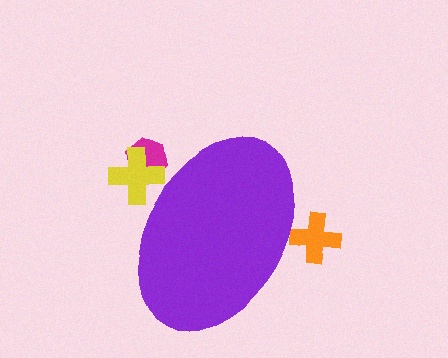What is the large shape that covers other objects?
A purple ellipse.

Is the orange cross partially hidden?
Yes, the orange cross is partially hidden behind the purple ellipse.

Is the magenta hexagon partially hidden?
Yes, the magenta hexagon is partially hidden behind the purple ellipse.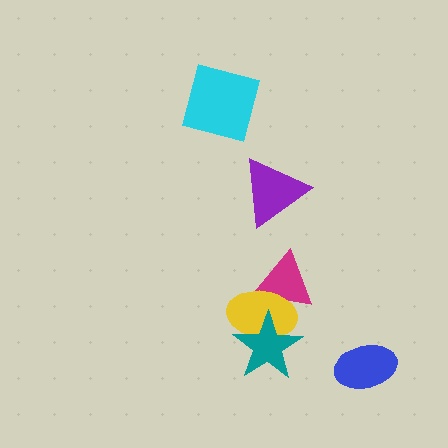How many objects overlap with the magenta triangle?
1 object overlaps with the magenta triangle.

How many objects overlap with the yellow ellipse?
2 objects overlap with the yellow ellipse.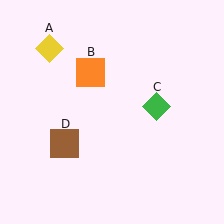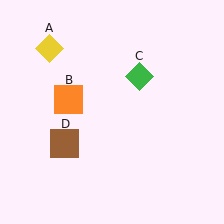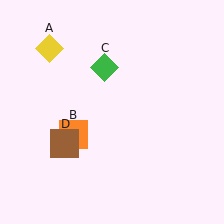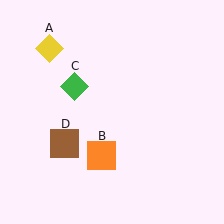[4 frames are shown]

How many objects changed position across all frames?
2 objects changed position: orange square (object B), green diamond (object C).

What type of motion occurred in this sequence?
The orange square (object B), green diamond (object C) rotated counterclockwise around the center of the scene.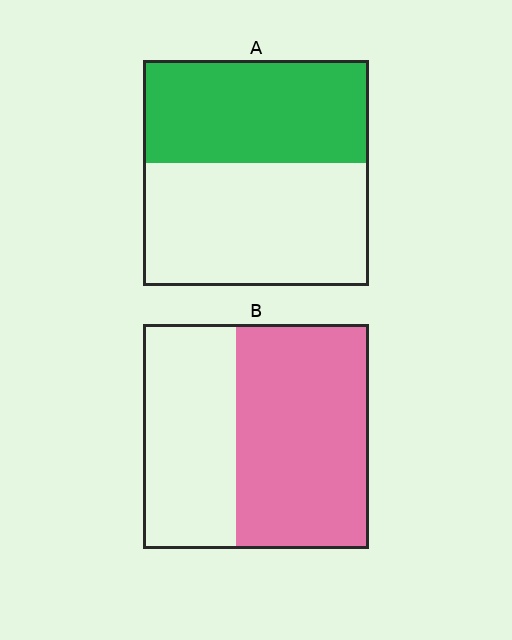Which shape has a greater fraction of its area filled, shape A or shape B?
Shape B.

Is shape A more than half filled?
No.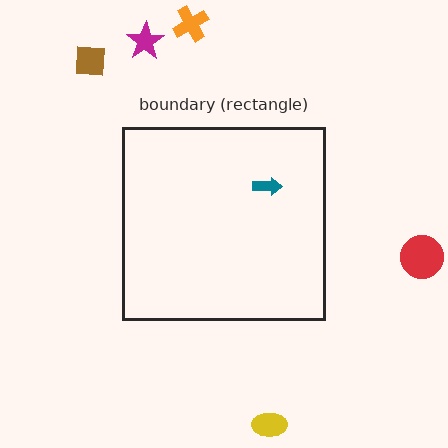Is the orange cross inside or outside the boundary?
Outside.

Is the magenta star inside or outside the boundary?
Outside.